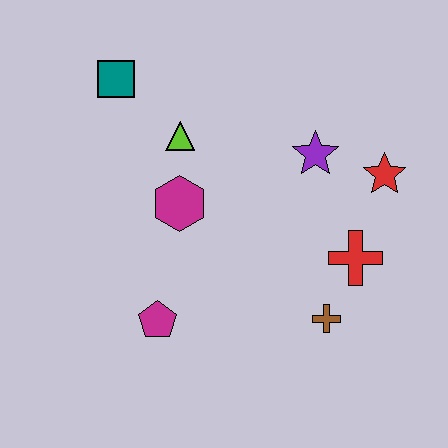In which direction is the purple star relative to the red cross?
The purple star is above the red cross.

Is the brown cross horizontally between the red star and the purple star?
Yes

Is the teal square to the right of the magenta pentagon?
No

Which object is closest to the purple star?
The red star is closest to the purple star.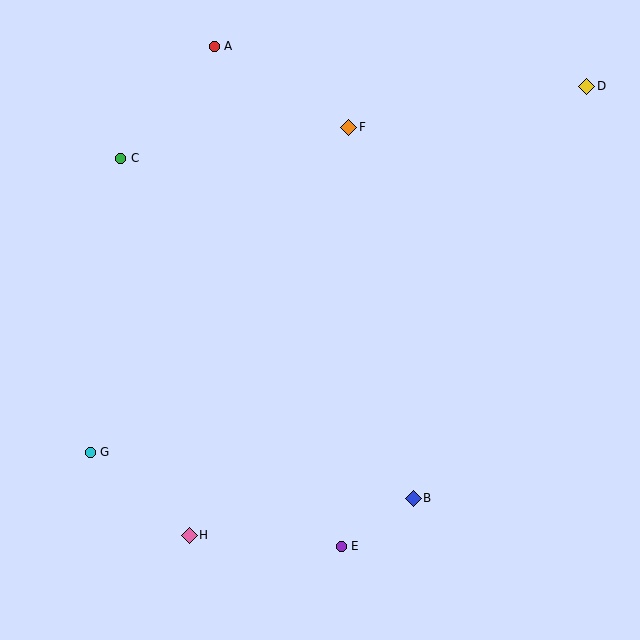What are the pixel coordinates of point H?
Point H is at (189, 535).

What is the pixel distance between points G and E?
The distance between G and E is 268 pixels.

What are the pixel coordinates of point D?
Point D is at (587, 86).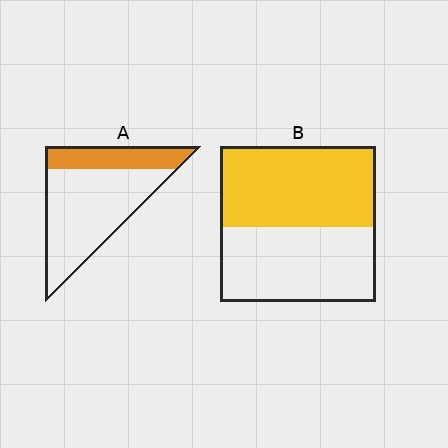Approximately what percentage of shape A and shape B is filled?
A is approximately 25% and B is approximately 50%.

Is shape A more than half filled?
No.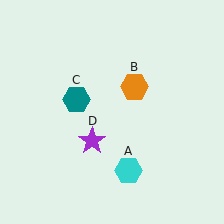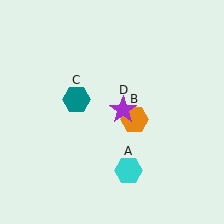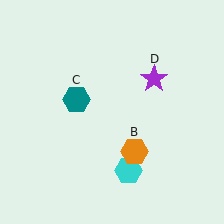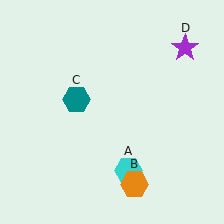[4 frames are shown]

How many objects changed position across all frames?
2 objects changed position: orange hexagon (object B), purple star (object D).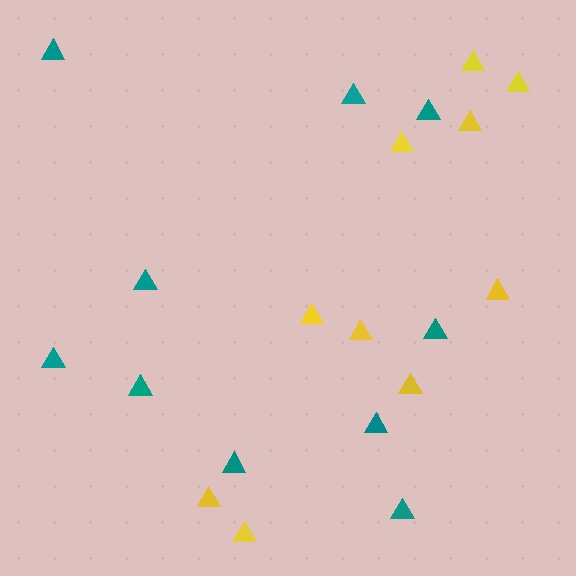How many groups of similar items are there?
There are 2 groups: one group of yellow triangles (10) and one group of teal triangles (10).